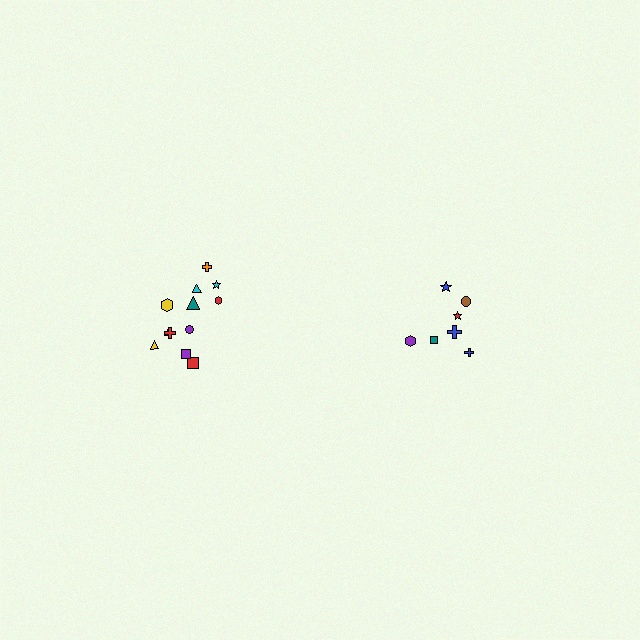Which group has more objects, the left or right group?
The left group.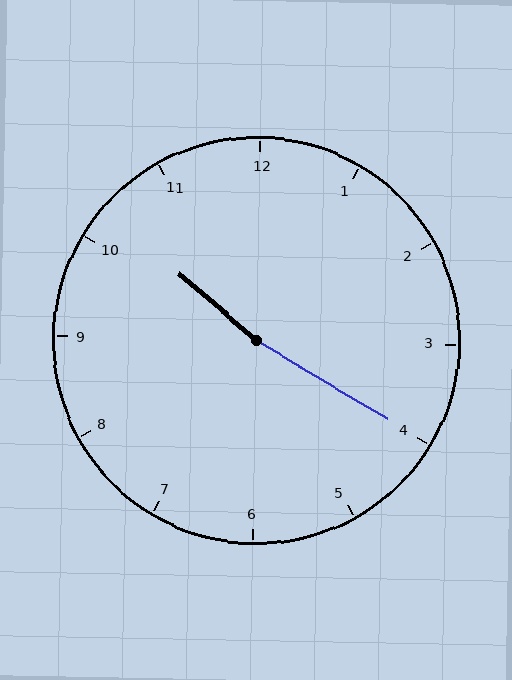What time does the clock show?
10:20.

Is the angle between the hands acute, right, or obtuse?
It is obtuse.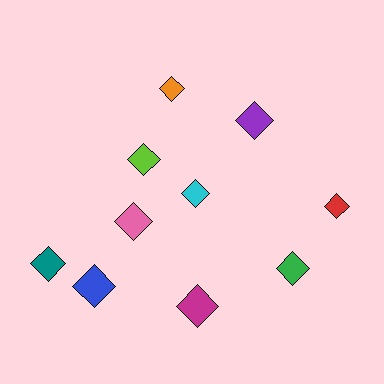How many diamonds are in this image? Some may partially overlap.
There are 10 diamonds.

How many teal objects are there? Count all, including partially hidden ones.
There is 1 teal object.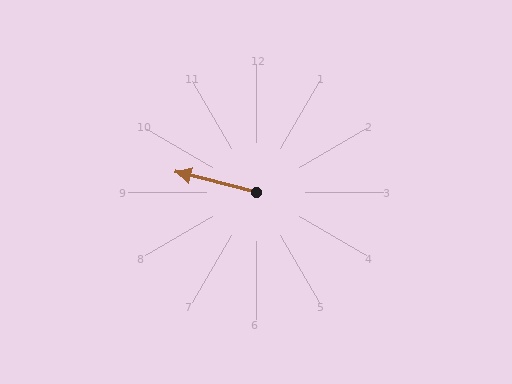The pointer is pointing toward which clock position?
Roughly 9 o'clock.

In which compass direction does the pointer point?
West.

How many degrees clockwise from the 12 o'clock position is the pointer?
Approximately 284 degrees.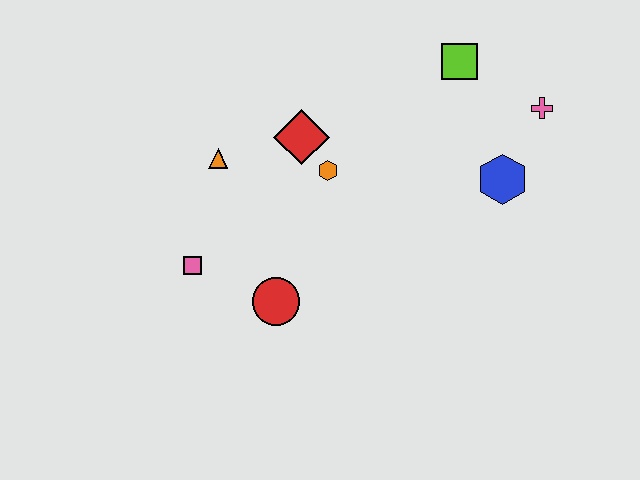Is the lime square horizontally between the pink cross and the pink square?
Yes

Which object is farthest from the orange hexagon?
The pink cross is farthest from the orange hexagon.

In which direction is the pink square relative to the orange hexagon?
The pink square is to the left of the orange hexagon.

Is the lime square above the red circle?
Yes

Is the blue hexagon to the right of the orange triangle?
Yes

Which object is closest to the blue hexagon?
The pink cross is closest to the blue hexagon.